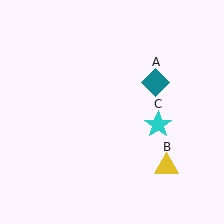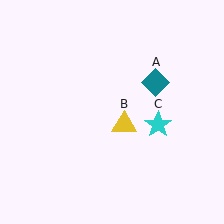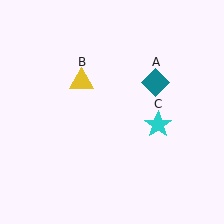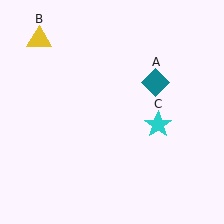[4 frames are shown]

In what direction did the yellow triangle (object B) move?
The yellow triangle (object B) moved up and to the left.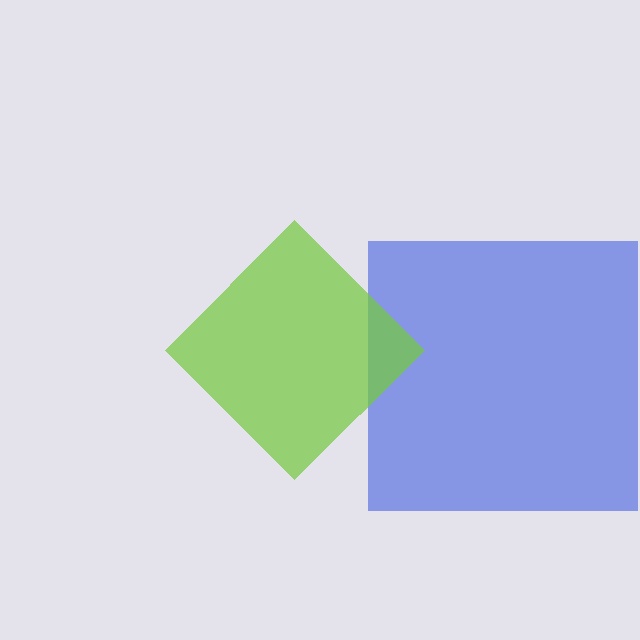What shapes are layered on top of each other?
The layered shapes are: a blue square, a lime diamond.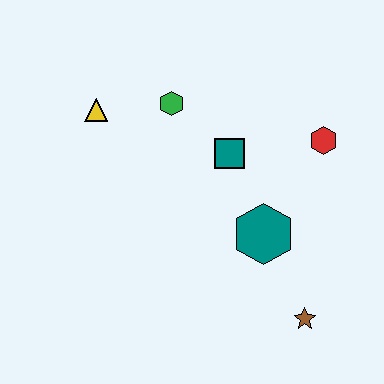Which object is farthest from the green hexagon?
The brown star is farthest from the green hexagon.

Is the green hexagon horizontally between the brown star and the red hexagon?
No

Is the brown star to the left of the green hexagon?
No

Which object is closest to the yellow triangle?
The green hexagon is closest to the yellow triangle.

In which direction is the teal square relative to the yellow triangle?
The teal square is to the right of the yellow triangle.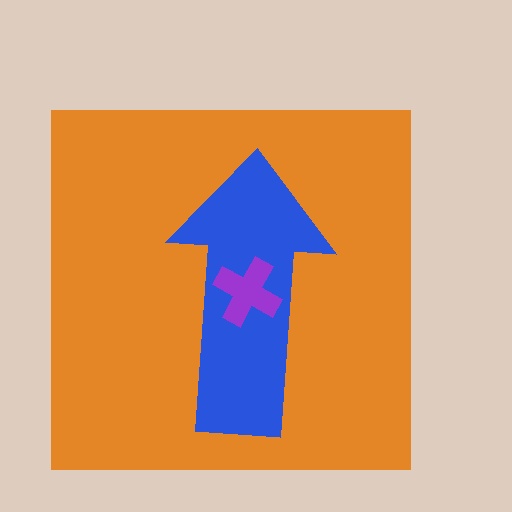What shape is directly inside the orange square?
The blue arrow.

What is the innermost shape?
The purple cross.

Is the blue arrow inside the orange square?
Yes.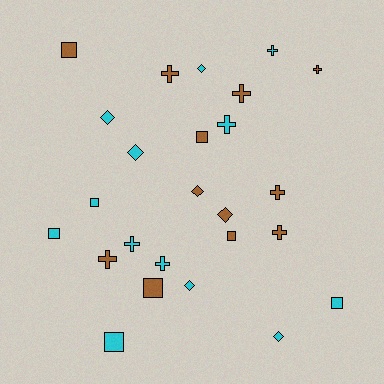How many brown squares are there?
There are 4 brown squares.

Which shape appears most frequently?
Cross, with 10 objects.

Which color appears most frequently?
Cyan, with 13 objects.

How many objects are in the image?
There are 25 objects.